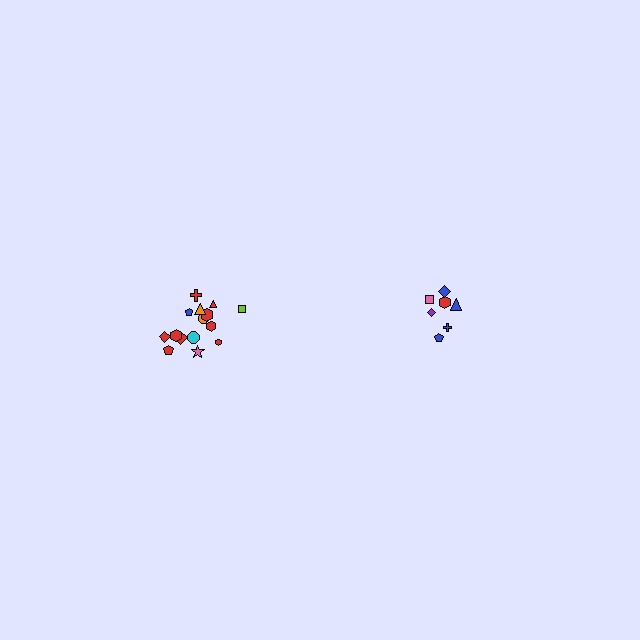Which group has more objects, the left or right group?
The left group.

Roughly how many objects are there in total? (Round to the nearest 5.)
Roughly 20 objects in total.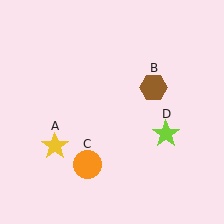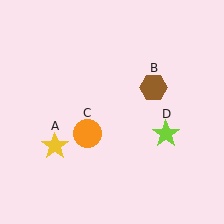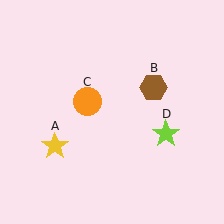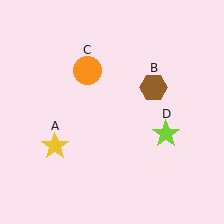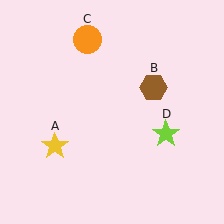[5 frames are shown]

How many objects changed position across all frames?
1 object changed position: orange circle (object C).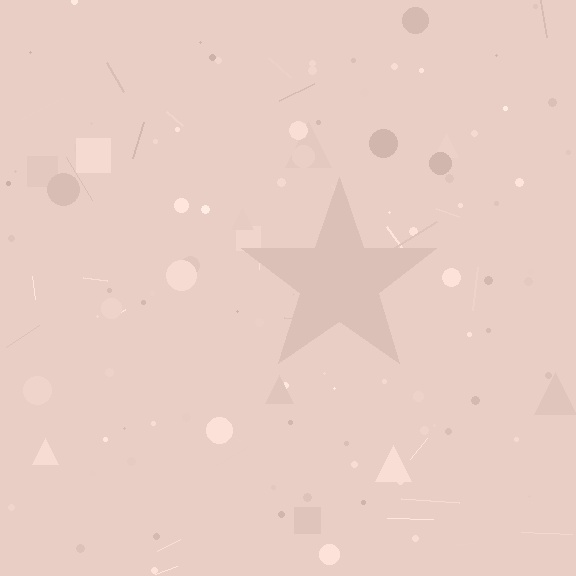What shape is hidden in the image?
A star is hidden in the image.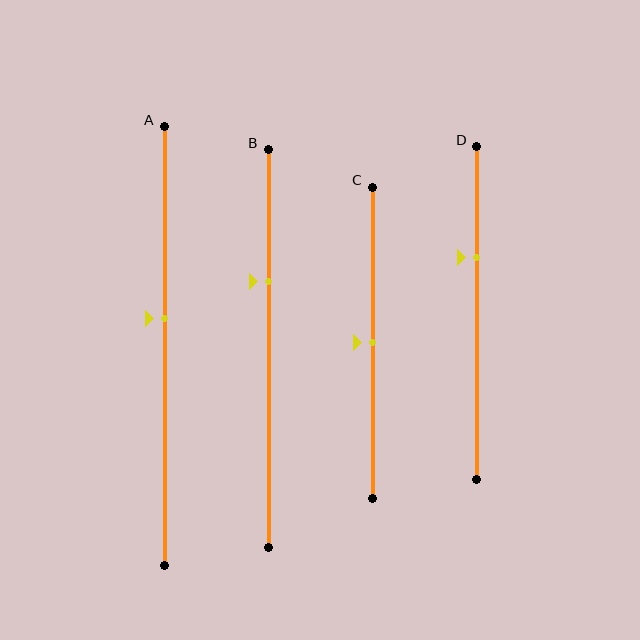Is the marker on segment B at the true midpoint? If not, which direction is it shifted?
No, the marker on segment B is shifted upward by about 17% of the segment length.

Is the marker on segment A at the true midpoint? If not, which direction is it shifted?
No, the marker on segment A is shifted upward by about 6% of the segment length.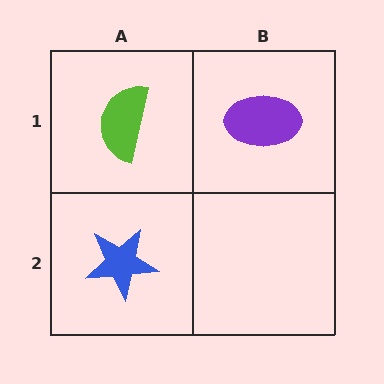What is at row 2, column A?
A blue star.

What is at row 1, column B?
A purple ellipse.